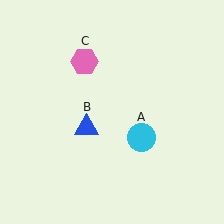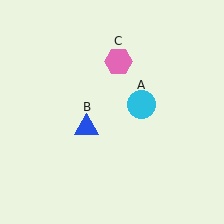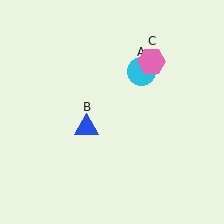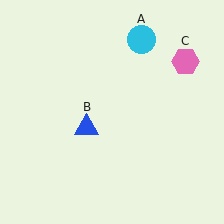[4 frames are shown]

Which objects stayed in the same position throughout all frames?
Blue triangle (object B) remained stationary.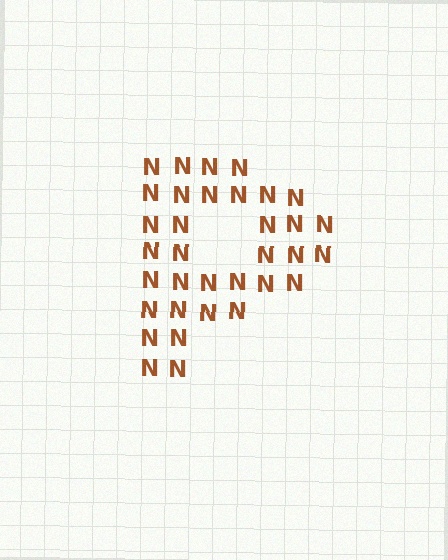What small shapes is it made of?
It is made of small letter N's.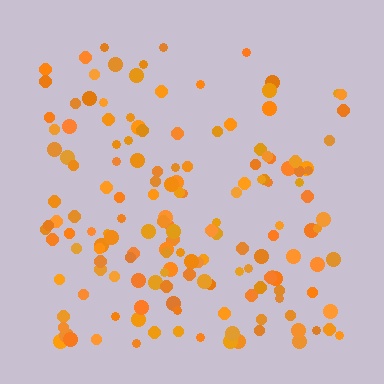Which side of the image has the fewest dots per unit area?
The top.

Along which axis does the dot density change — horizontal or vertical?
Vertical.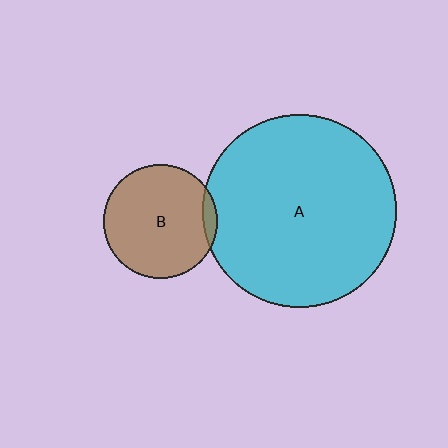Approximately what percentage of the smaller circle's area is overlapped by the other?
Approximately 5%.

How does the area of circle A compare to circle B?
Approximately 2.9 times.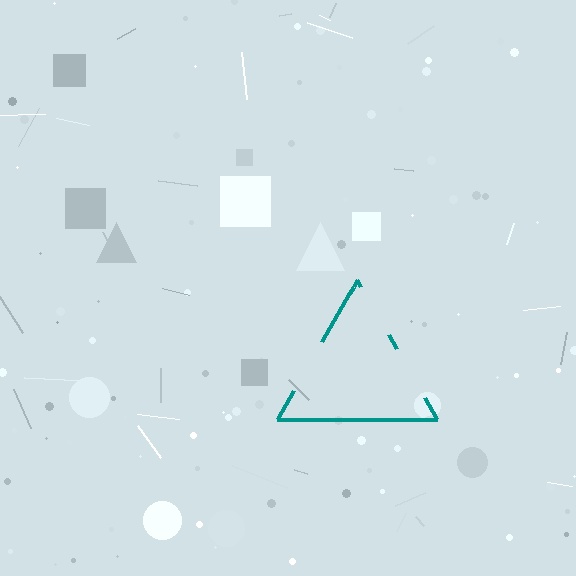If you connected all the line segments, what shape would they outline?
They would outline a triangle.